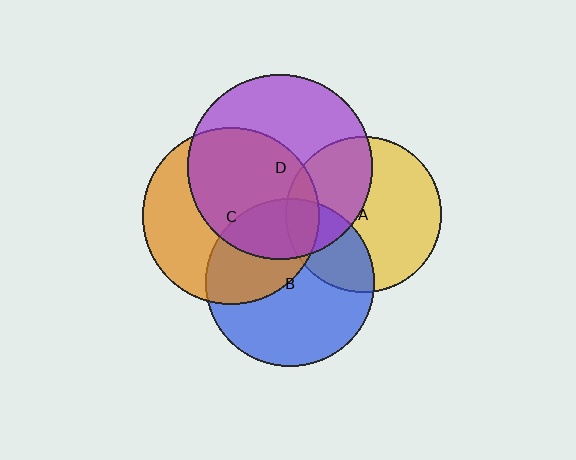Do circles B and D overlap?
Yes.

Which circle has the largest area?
Circle D (purple).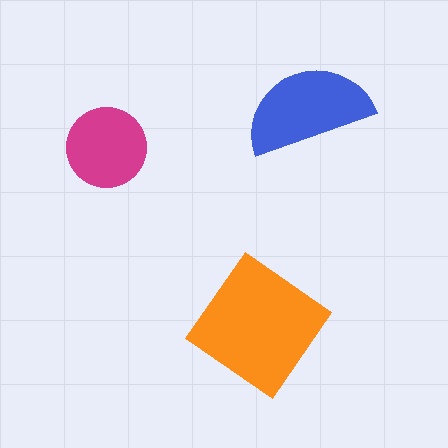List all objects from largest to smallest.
The orange diamond, the blue semicircle, the magenta circle.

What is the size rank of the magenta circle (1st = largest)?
3rd.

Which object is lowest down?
The orange diamond is bottommost.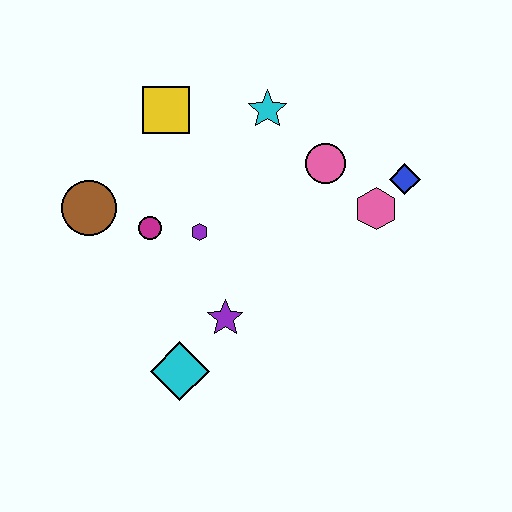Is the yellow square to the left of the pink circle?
Yes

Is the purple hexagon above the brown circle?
No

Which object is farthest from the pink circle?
The cyan diamond is farthest from the pink circle.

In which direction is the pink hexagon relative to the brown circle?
The pink hexagon is to the right of the brown circle.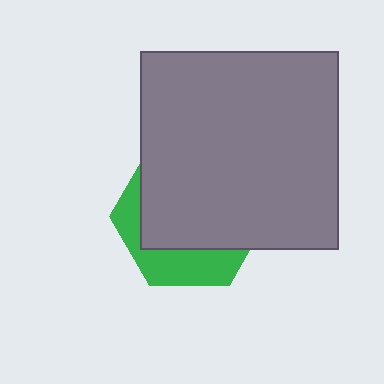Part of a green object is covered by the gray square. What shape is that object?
It is a hexagon.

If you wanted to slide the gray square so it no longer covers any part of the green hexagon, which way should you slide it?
Slide it up — that is the most direct way to separate the two shapes.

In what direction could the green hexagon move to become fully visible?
The green hexagon could move down. That would shift it out from behind the gray square entirely.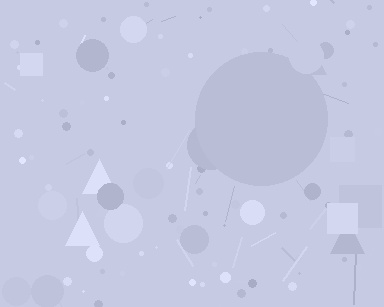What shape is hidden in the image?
A circle is hidden in the image.